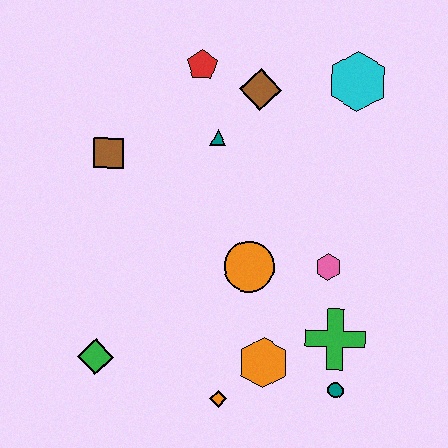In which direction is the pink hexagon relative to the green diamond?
The pink hexagon is to the right of the green diamond.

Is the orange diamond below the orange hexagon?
Yes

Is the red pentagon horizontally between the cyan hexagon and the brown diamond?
No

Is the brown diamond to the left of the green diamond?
No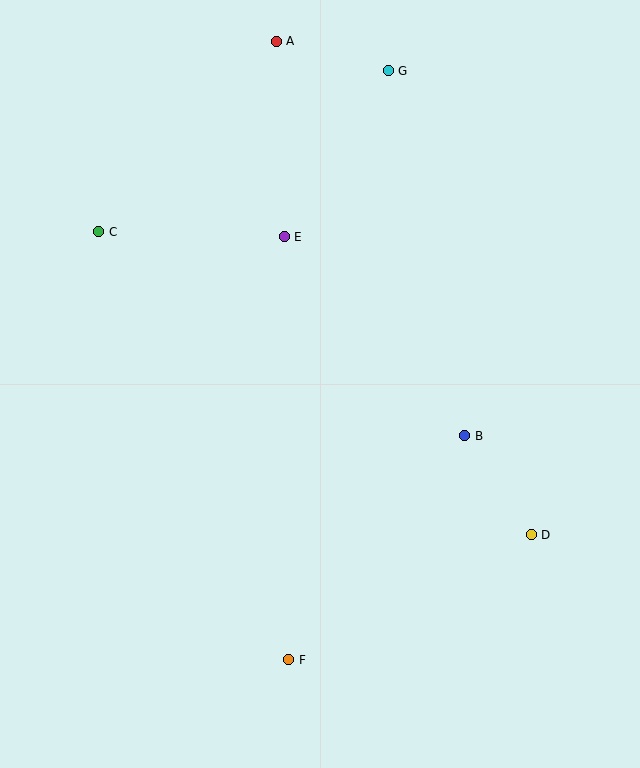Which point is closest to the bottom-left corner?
Point F is closest to the bottom-left corner.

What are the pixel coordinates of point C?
Point C is at (99, 232).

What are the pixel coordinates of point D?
Point D is at (531, 535).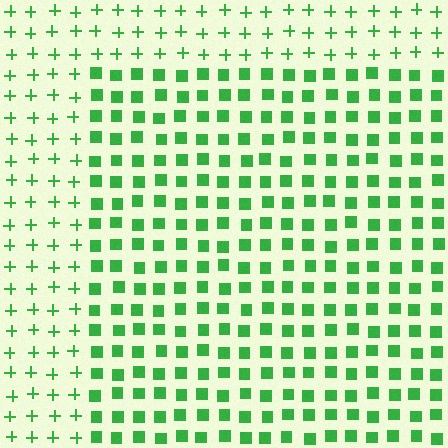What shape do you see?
I see a rectangle.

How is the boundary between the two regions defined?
The boundary is defined by a change in element shape: squares inside vs. plus signs outside. All elements share the same color and spacing.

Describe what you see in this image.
The image is filled with small green elements arranged in a uniform grid. A rectangle-shaped region contains squares, while the surrounding area contains plus signs. The boundary is defined purely by the change in element shape.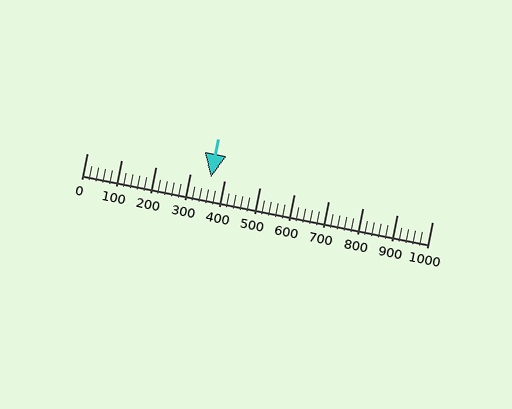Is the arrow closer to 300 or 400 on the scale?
The arrow is closer to 400.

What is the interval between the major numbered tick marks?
The major tick marks are spaced 100 units apart.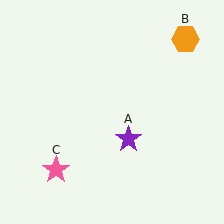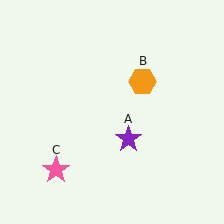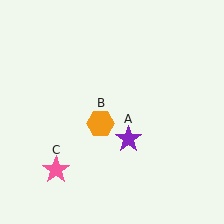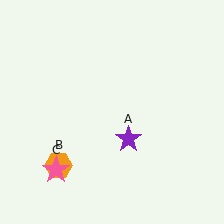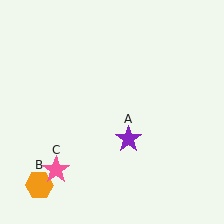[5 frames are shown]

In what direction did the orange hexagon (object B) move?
The orange hexagon (object B) moved down and to the left.